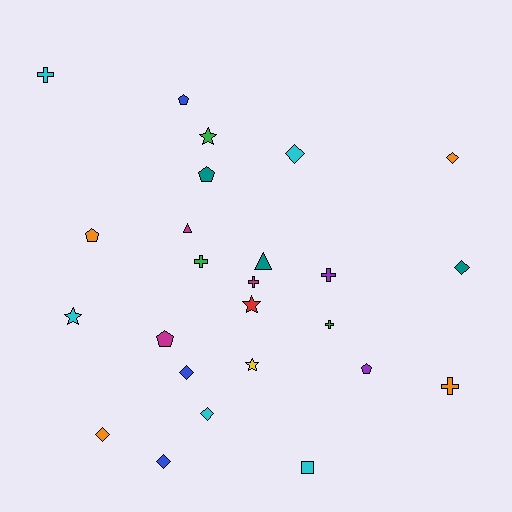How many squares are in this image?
There is 1 square.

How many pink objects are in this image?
There are no pink objects.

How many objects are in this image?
There are 25 objects.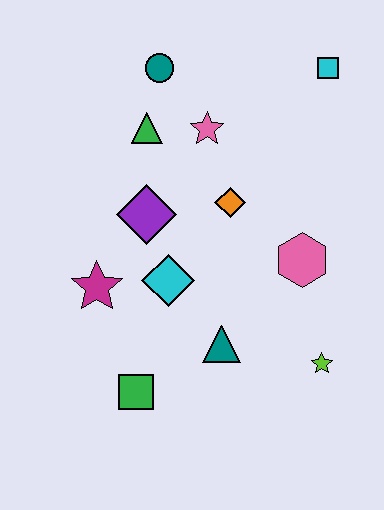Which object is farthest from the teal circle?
The lime star is farthest from the teal circle.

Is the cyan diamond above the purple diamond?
No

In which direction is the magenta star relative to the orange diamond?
The magenta star is to the left of the orange diamond.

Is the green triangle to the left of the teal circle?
Yes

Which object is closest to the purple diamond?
The cyan diamond is closest to the purple diamond.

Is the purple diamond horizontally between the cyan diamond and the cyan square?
No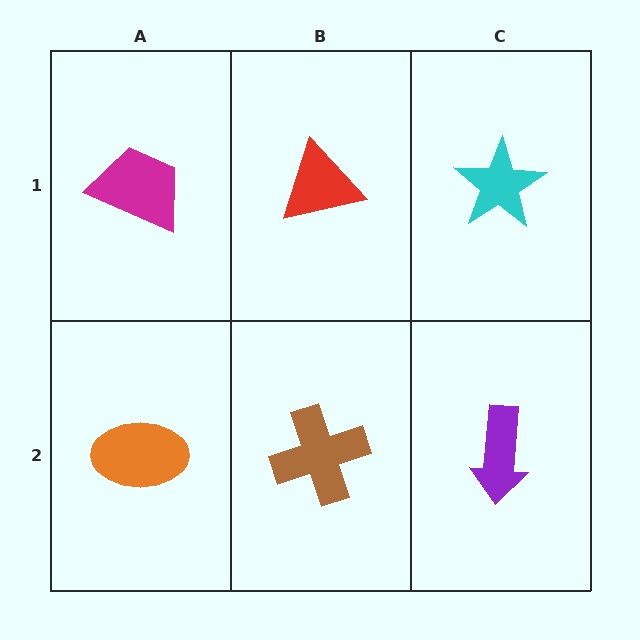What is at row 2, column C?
A purple arrow.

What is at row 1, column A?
A magenta trapezoid.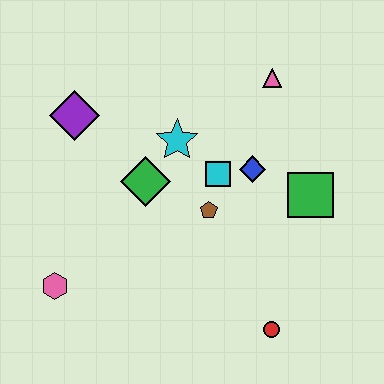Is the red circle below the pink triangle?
Yes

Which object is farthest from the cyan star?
The red circle is farthest from the cyan star.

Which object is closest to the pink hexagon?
The green diamond is closest to the pink hexagon.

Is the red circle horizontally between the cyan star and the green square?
Yes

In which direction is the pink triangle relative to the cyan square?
The pink triangle is above the cyan square.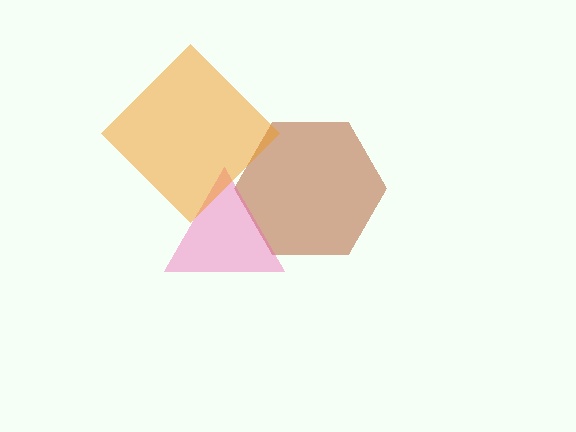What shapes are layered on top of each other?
The layered shapes are: a brown hexagon, a pink triangle, an orange diamond.